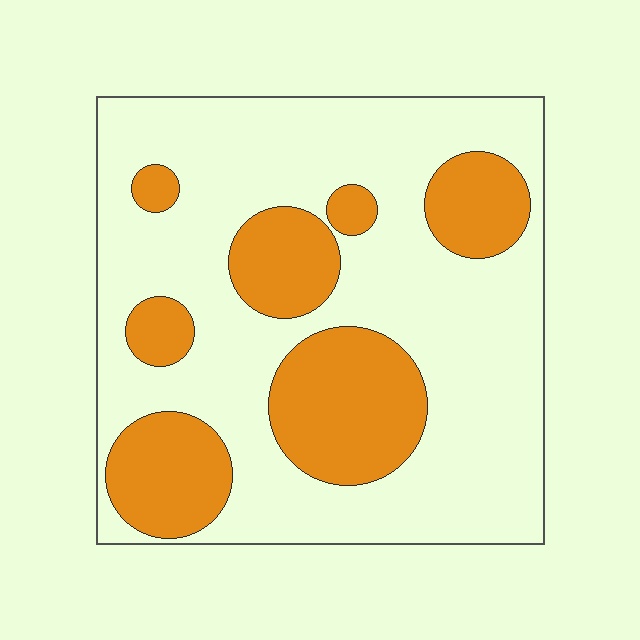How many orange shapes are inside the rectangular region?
7.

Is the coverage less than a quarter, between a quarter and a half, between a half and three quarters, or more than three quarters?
Between a quarter and a half.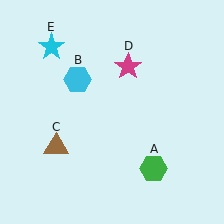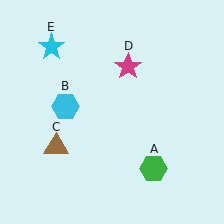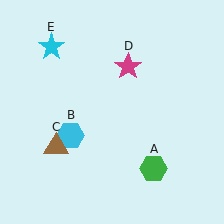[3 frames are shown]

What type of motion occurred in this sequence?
The cyan hexagon (object B) rotated counterclockwise around the center of the scene.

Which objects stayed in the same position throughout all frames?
Green hexagon (object A) and brown triangle (object C) and magenta star (object D) and cyan star (object E) remained stationary.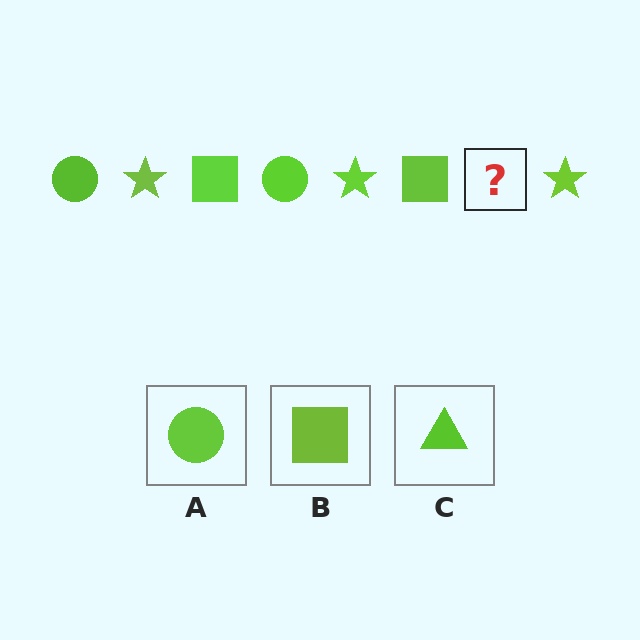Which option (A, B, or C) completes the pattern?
A.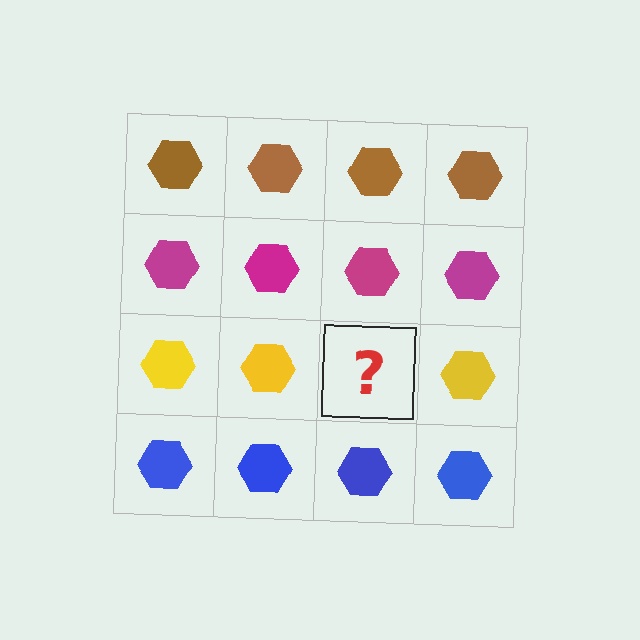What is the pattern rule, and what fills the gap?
The rule is that each row has a consistent color. The gap should be filled with a yellow hexagon.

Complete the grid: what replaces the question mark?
The question mark should be replaced with a yellow hexagon.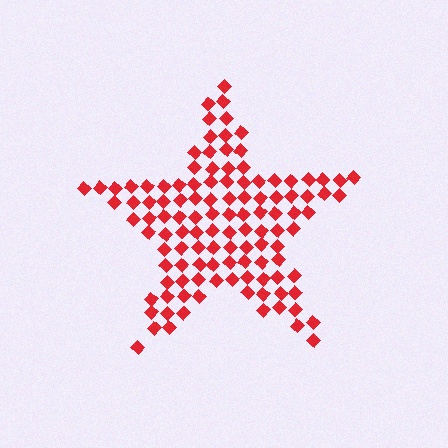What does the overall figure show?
The overall figure shows a star.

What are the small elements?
The small elements are diamonds.